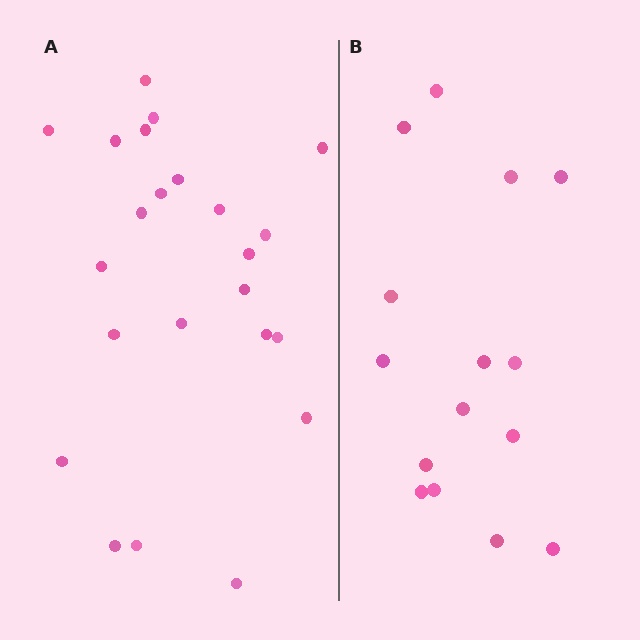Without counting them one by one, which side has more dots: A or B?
Region A (the left region) has more dots.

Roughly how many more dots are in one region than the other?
Region A has roughly 8 or so more dots than region B.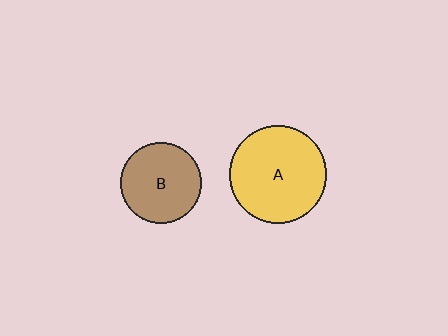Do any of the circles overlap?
No, none of the circles overlap.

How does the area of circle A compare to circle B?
Approximately 1.4 times.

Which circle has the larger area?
Circle A (yellow).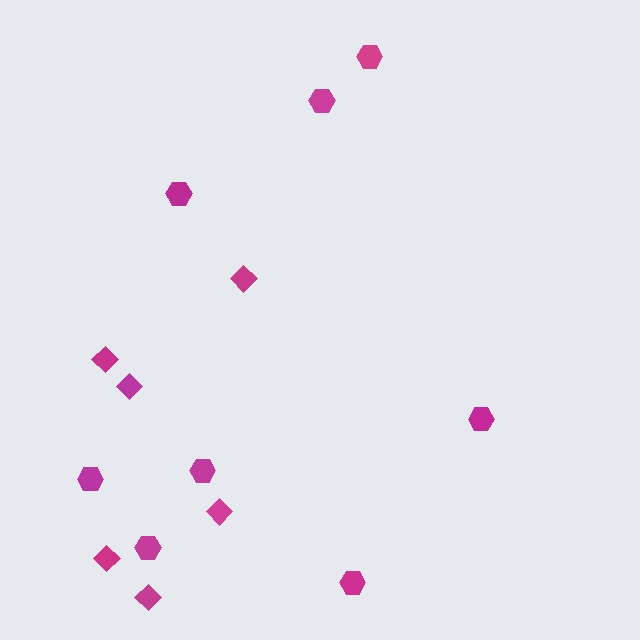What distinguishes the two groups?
There are 2 groups: one group of hexagons (8) and one group of diamonds (6).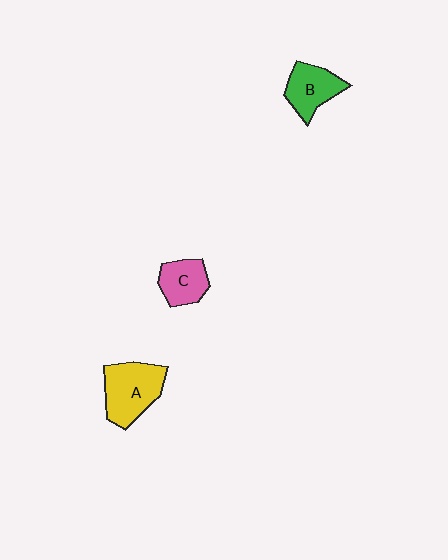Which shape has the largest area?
Shape A (yellow).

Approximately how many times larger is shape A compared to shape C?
Approximately 1.6 times.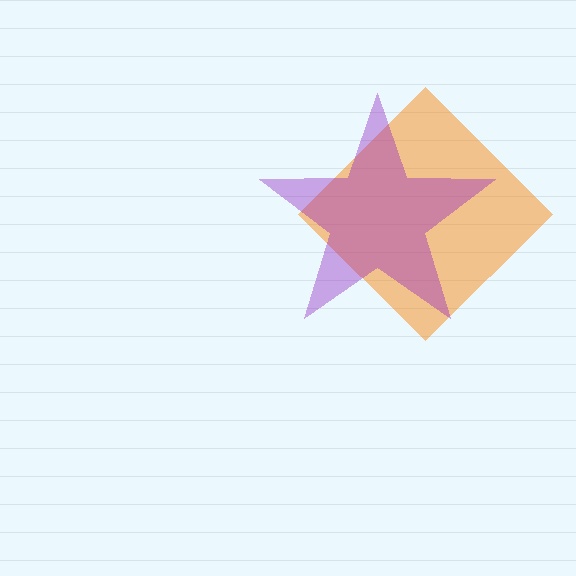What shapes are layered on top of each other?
The layered shapes are: an orange diamond, a purple star.